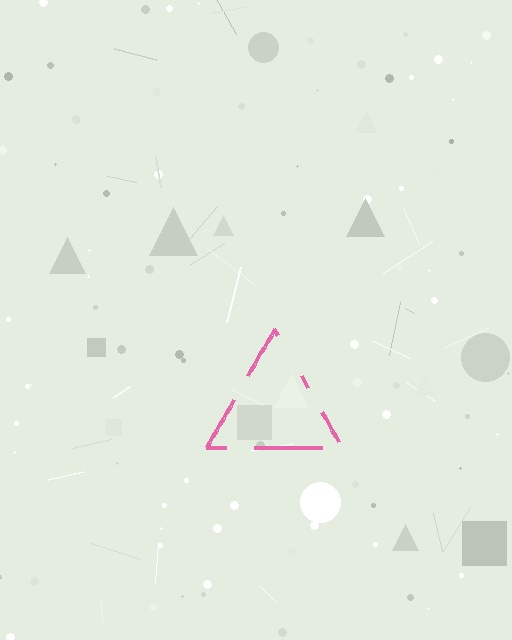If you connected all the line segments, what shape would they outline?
They would outline a triangle.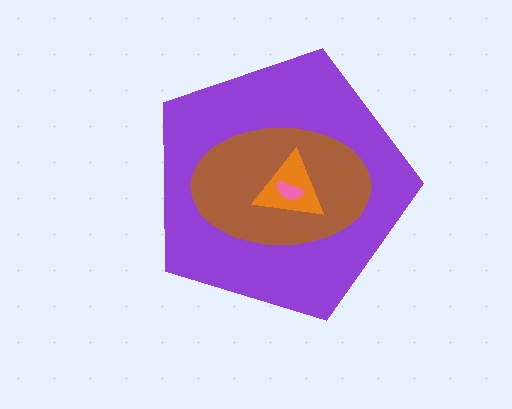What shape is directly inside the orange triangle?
The pink semicircle.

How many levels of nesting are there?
4.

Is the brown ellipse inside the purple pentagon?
Yes.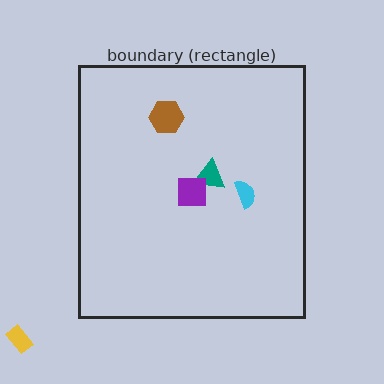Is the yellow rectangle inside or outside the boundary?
Outside.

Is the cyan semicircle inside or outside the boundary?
Inside.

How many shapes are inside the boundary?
4 inside, 1 outside.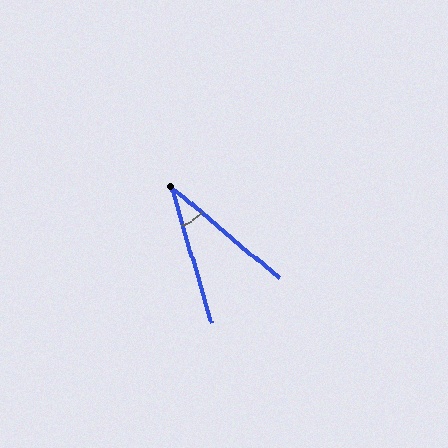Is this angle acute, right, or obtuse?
It is acute.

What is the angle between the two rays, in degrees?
Approximately 34 degrees.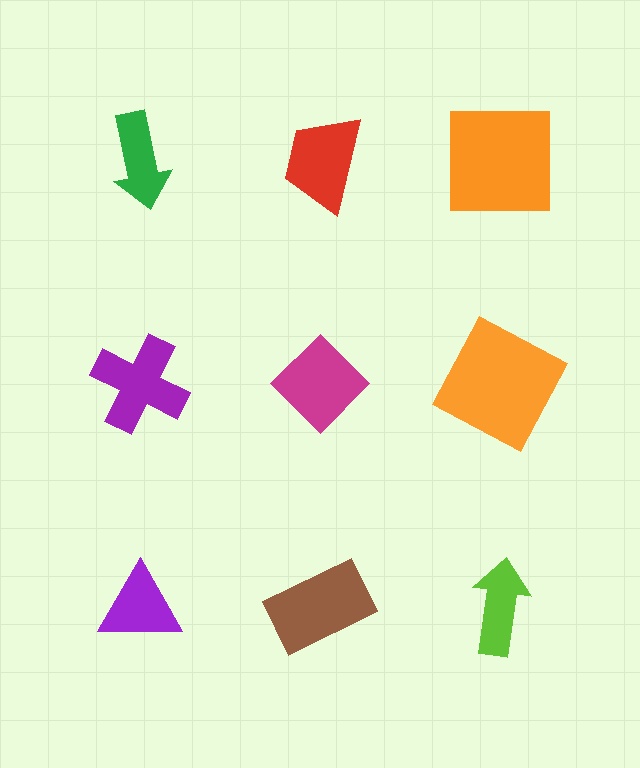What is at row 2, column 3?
An orange square.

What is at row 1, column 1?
A green arrow.